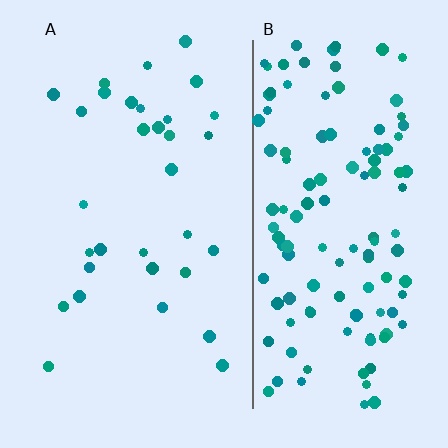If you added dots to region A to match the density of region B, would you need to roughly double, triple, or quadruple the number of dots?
Approximately quadruple.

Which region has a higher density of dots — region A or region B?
B (the right).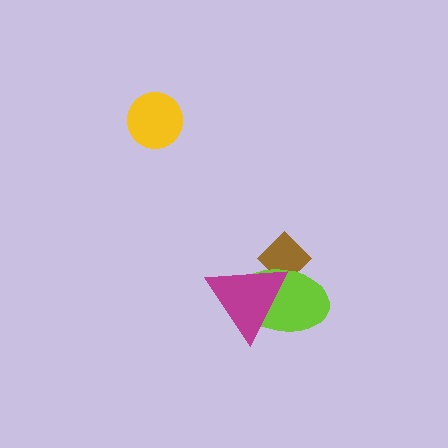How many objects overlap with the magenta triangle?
2 objects overlap with the magenta triangle.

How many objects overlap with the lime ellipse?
2 objects overlap with the lime ellipse.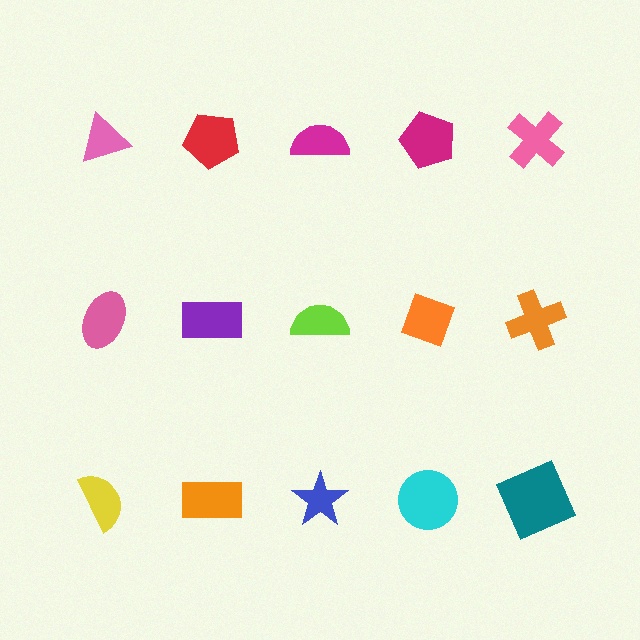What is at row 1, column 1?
A pink triangle.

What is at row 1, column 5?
A pink cross.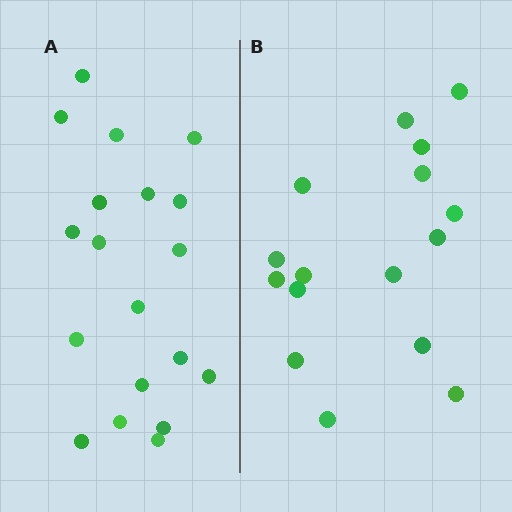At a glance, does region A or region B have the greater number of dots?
Region A (the left region) has more dots.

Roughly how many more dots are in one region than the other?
Region A has just a few more — roughly 2 or 3 more dots than region B.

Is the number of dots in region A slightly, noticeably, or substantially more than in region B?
Region A has only slightly more — the two regions are fairly close. The ratio is roughly 1.2 to 1.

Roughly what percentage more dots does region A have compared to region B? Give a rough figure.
About 20% more.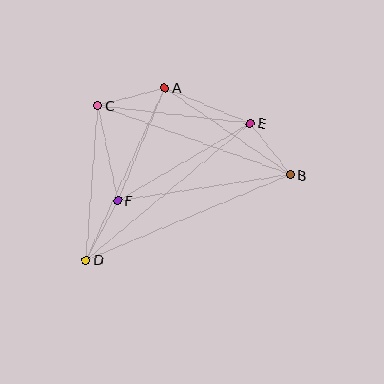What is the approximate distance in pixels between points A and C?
The distance between A and C is approximately 69 pixels.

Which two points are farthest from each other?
Points B and D are farthest from each other.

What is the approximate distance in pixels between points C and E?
The distance between C and E is approximately 154 pixels.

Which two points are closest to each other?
Points B and E are closest to each other.